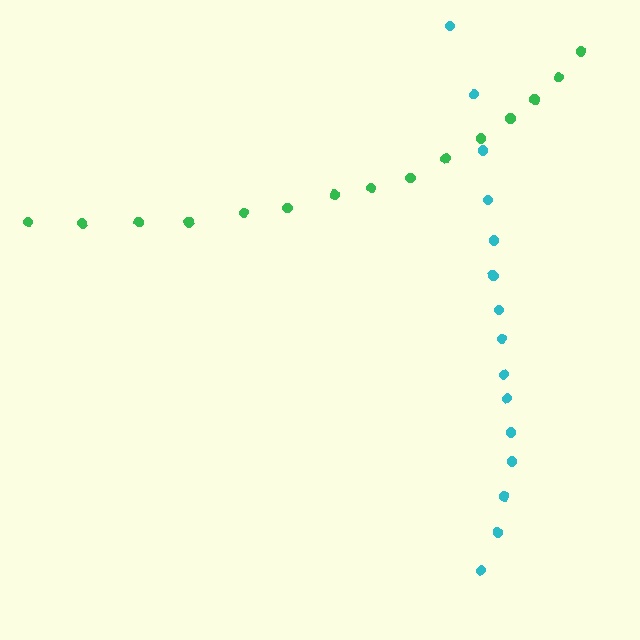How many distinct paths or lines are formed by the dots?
There are 2 distinct paths.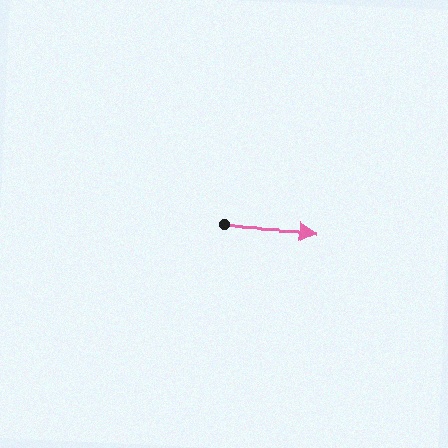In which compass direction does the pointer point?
East.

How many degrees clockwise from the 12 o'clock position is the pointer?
Approximately 93 degrees.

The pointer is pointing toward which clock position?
Roughly 3 o'clock.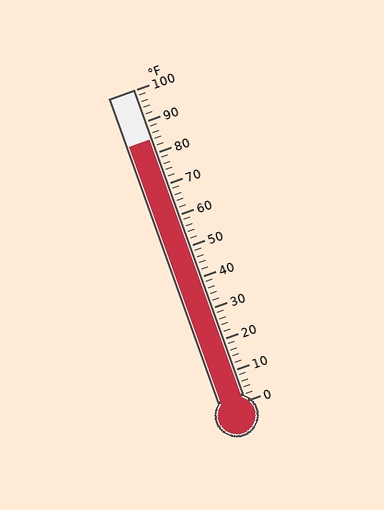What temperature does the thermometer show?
The thermometer shows approximately 84°F.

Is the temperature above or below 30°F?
The temperature is above 30°F.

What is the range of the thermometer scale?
The thermometer scale ranges from 0°F to 100°F.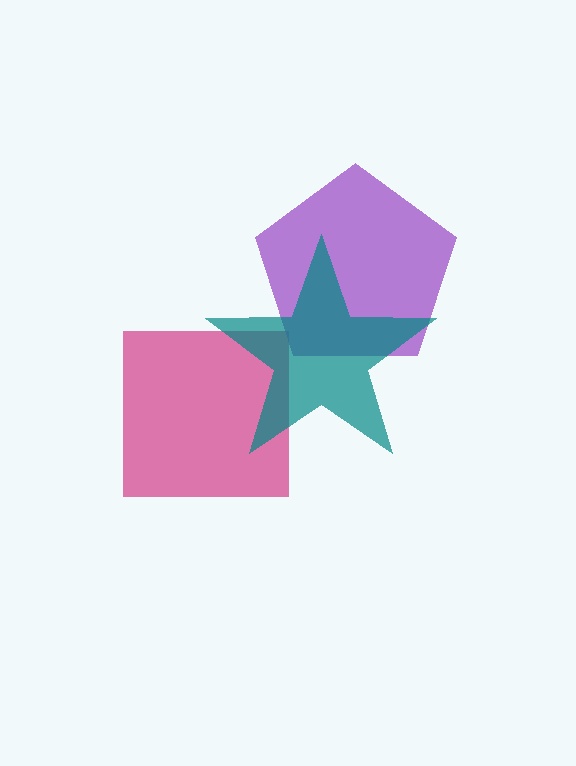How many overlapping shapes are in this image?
There are 3 overlapping shapes in the image.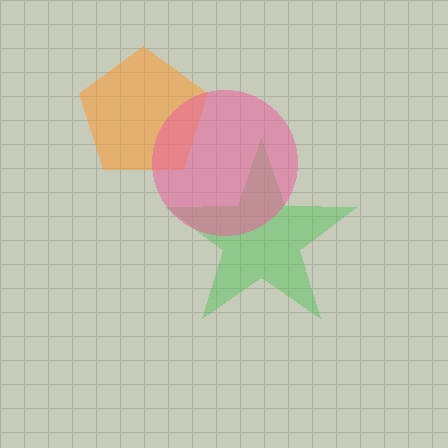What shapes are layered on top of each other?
The layered shapes are: an orange pentagon, a green star, a pink circle.